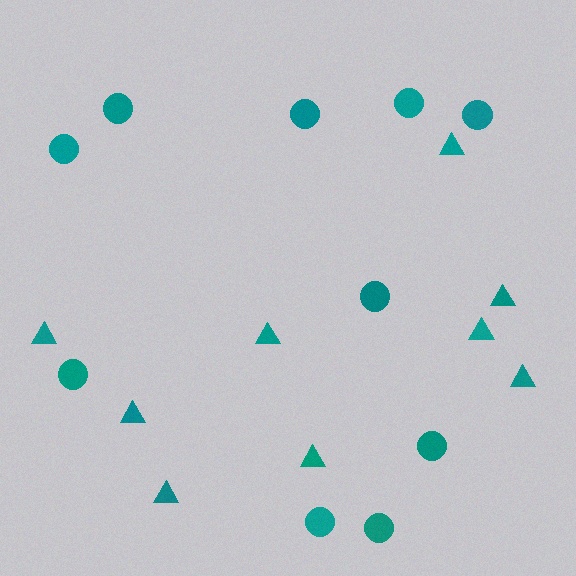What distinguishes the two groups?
There are 2 groups: one group of triangles (9) and one group of circles (10).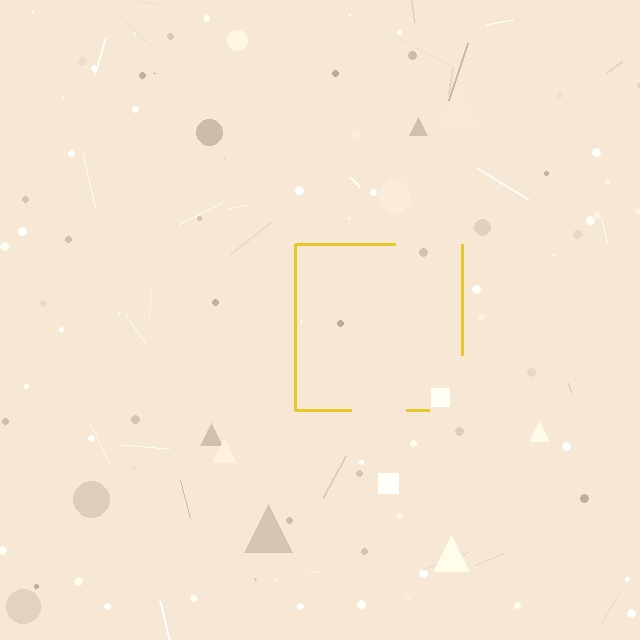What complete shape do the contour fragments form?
The contour fragments form a square.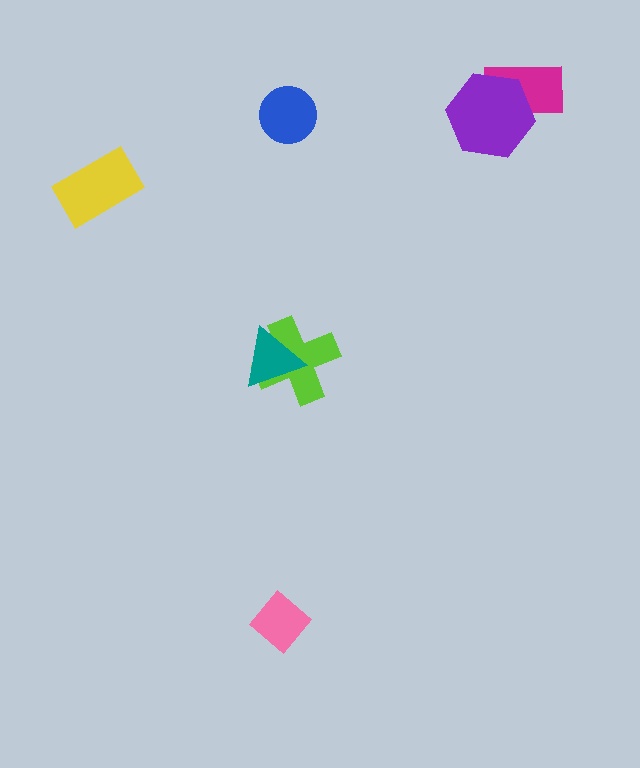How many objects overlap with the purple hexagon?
1 object overlaps with the purple hexagon.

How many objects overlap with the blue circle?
0 objects overlap with the blue circle.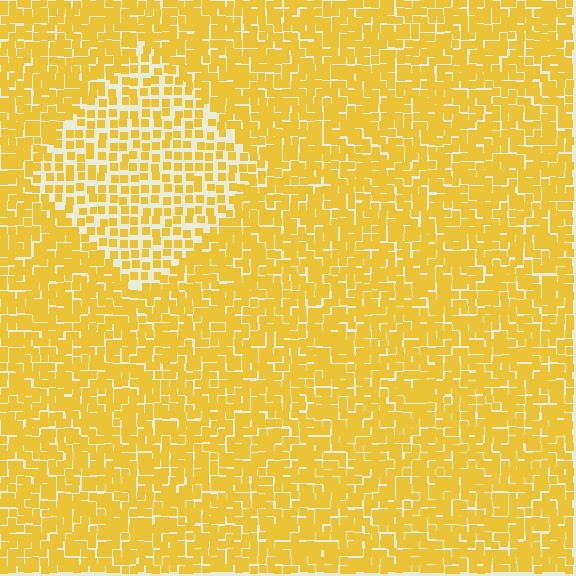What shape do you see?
I see a diamond.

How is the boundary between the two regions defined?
The boundary is defined by a change in element density (approximately 1.8x ratio). All elements are the same color, size, and shape.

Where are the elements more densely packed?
The elements are more densely packed outside the diamond boundary.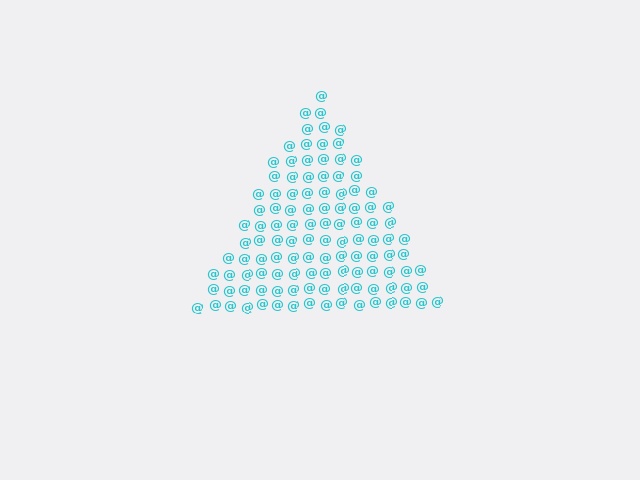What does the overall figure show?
The overall figure shows a triangle.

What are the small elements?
The small elements are at signs.